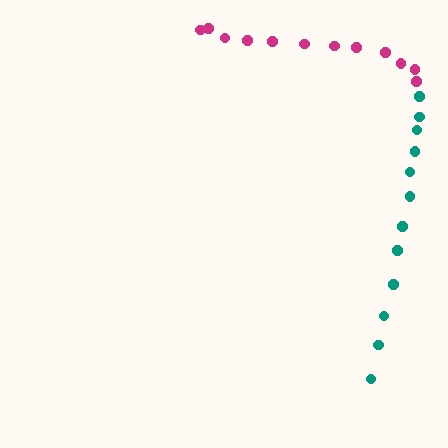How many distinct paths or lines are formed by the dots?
There are 2 distinct paths.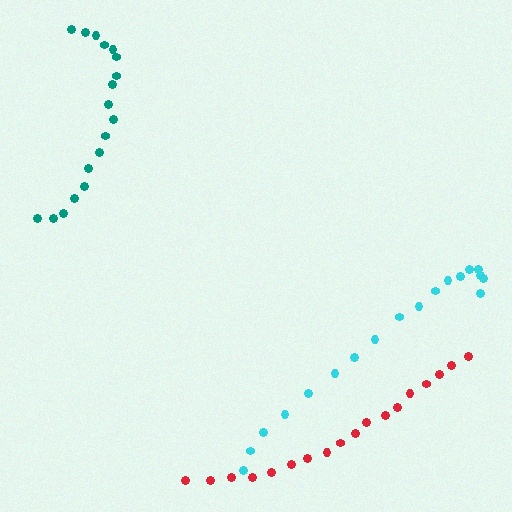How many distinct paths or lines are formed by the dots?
There are 3 distinct paths.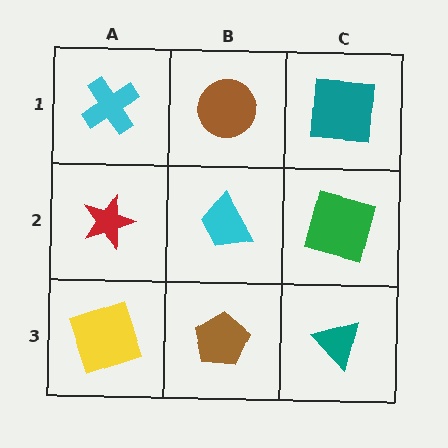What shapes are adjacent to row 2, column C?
A teal square (row 1, column C), a teal triangle (row 3, column C), a cyan trapezoid (row 2, column B).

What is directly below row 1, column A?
A red star.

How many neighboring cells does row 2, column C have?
3.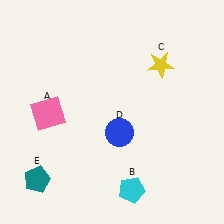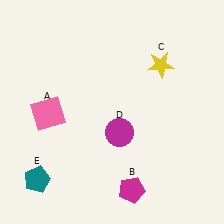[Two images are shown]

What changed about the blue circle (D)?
In Image 1, D is blue. In Image 2, it changed to magenta.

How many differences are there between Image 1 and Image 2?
There are 2 differences between the two images.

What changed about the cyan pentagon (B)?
In Image 1, B is cyan. In Image 2, it changed to magenta.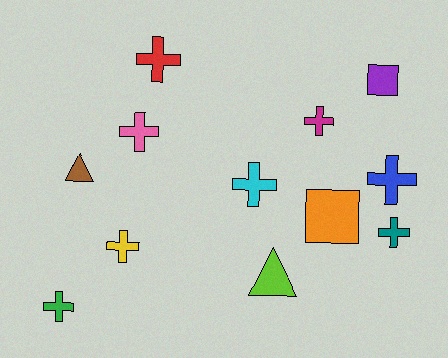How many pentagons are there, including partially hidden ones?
There are no pentagons.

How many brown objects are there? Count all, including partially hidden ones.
There is 1 brown object.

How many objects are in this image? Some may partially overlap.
There are 12 objects.